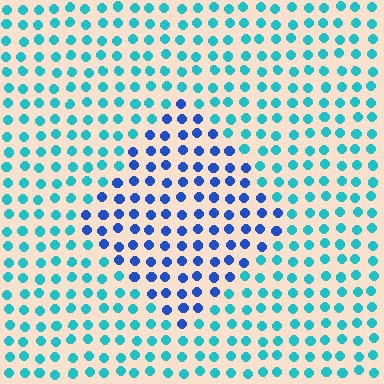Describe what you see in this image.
The image is filled with small cyan elements in a uniform arrangement. A diamond-shaped region is visible where the elements are tinted to a slightly different hue, forming a subtle color boundary.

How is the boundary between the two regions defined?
The boundary is defined purely by a slight shift in hue (about 42 degrees). Spacing, size, and orientation are identical on both sides.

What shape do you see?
I see a diamond.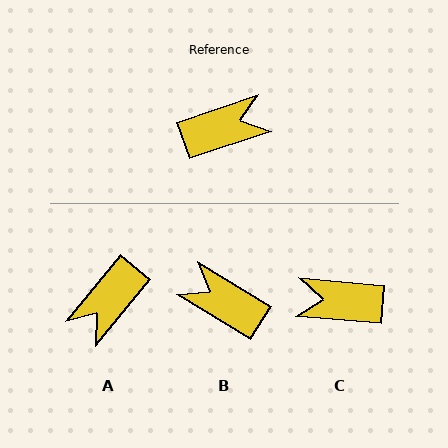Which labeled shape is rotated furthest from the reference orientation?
C, about 156 degrees away.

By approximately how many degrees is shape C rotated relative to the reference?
Approximately 156 degrees counter-clockwise.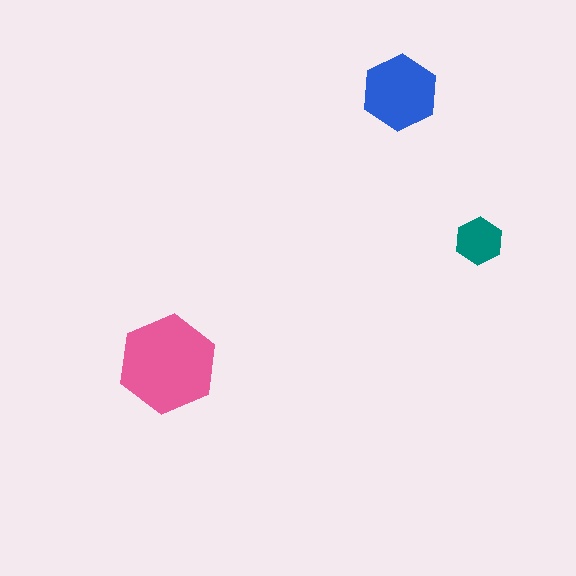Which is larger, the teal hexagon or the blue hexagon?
The blue one.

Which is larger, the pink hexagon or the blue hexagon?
The pink one.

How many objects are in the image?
There are 3 objects in the image.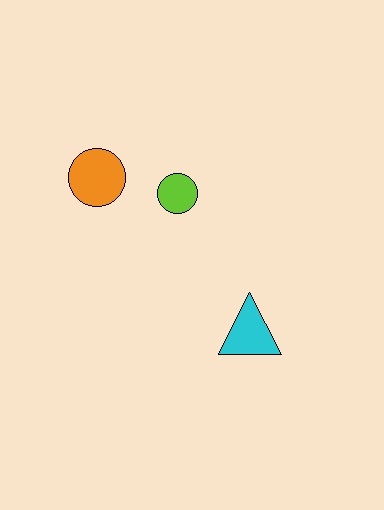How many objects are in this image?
There are 3 objects.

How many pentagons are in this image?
There are no pentagons.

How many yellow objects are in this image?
There are no yellow objects.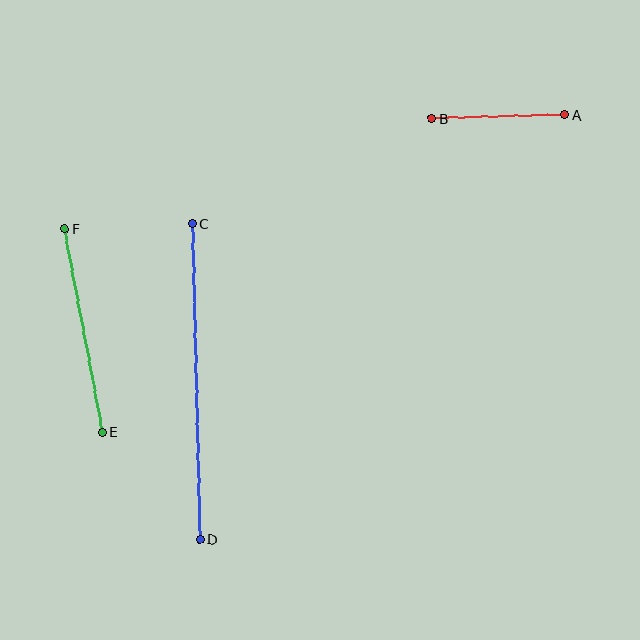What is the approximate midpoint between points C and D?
The midpoint is at approximately (196, 382) pixels.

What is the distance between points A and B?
The distance is approximately 133 pixels.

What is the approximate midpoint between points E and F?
The midpoint is at approximately (84, 330) pixels.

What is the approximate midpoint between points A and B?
The midpoint is at approximately (498, 117) pixels.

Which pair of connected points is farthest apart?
Points C and D are farthest apart.